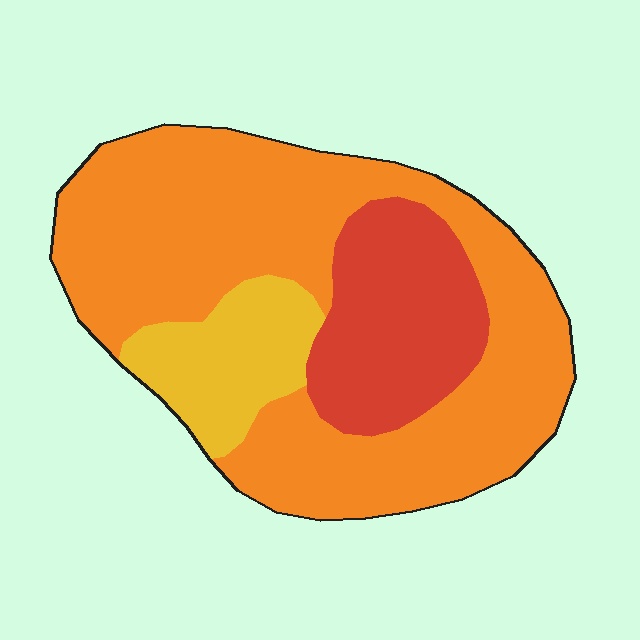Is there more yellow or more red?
Red.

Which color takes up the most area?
Orange, at roughly 65%.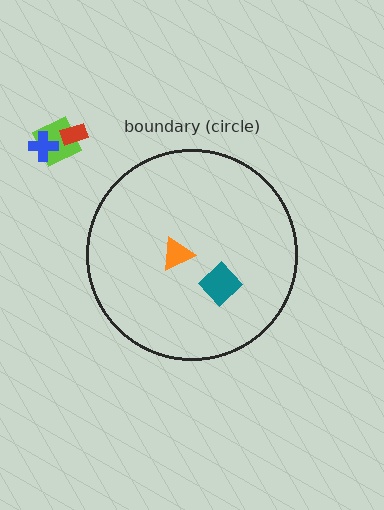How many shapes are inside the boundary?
2 inside, 3 outside.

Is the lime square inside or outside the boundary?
Outside.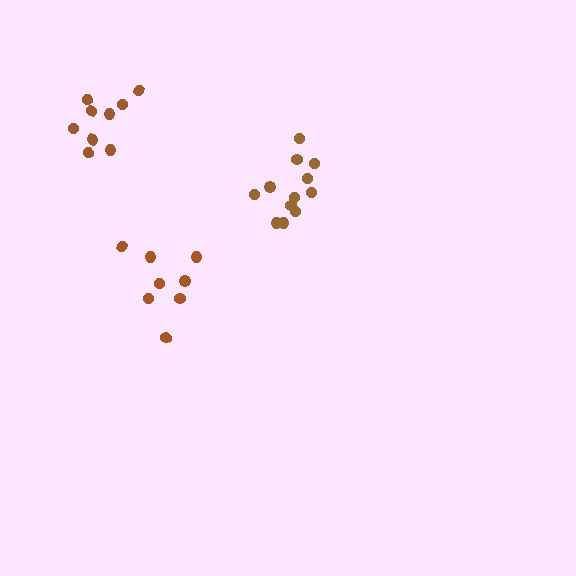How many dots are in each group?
Group 1: 12 dots, Group 2: 9 dots, Group 3: 8 dots (29 total).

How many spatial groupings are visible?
There are 3 spatial groupings.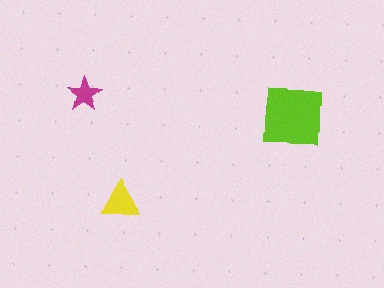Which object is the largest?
The lime square.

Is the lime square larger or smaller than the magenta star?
Larger.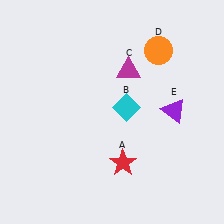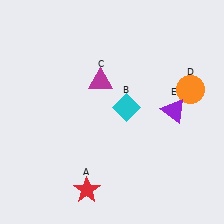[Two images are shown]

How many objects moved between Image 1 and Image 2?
3 objects moved between the two images.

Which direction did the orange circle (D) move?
The orange circle (D) moved down.